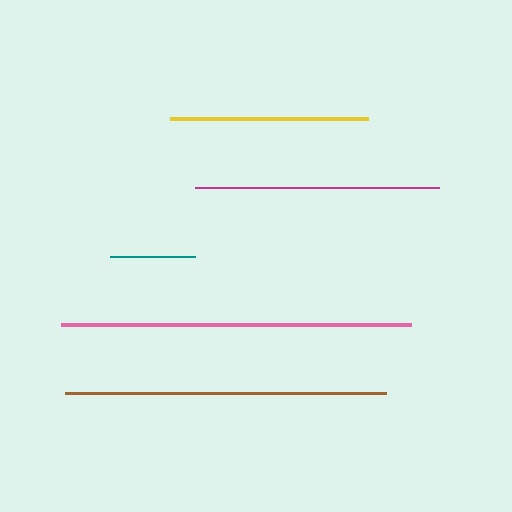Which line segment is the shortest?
The teal line is the shortest at approximately 85 pixels.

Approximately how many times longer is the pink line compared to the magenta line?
The pink line is approximately 1.4 times the length of the magenta line.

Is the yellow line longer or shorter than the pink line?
The pink line is longer than the yellow line.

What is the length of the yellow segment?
The yellow segment is approximately 197 pixels long.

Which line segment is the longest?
The pink line is the longest at approximately 350 pixels.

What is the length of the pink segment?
The pink segment is approximately 350 pixels long.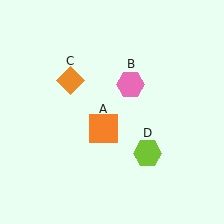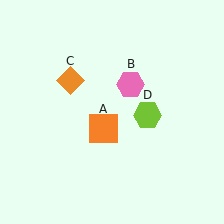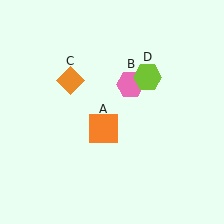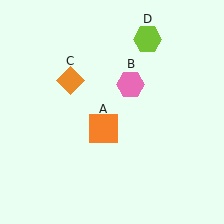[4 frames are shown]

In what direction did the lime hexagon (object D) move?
The lime hexagon (object D) moved up.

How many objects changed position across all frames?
1 object changed position: lime hexagon (object D).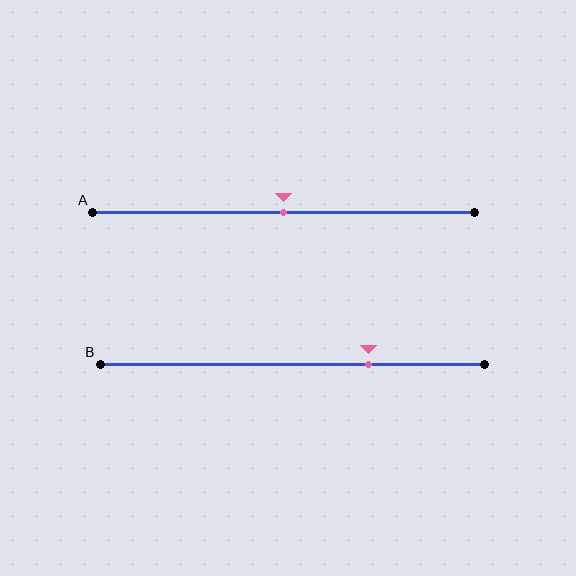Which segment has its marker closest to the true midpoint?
Segment A has its marker closest to the true midpoint.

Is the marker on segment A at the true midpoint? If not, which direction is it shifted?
Yes, the marker on segment A is at the true midpoint.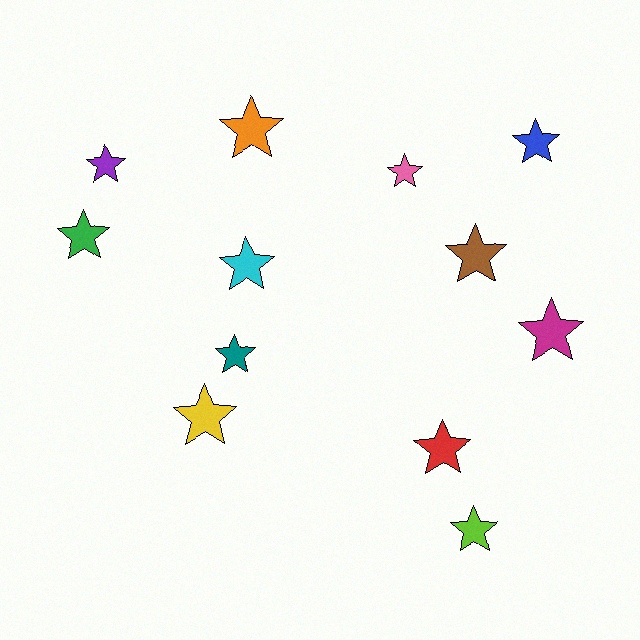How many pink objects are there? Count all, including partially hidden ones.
There is 1 pink object.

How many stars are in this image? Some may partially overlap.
There are 12 stars.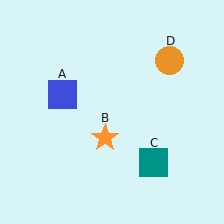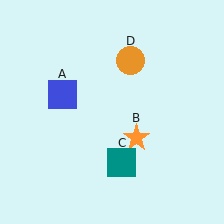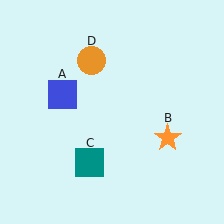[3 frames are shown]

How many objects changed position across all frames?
3 objects changed position: orange star (object B), teal square (object C), orange circle (object D).